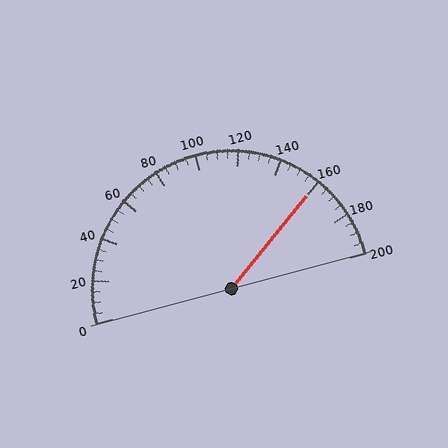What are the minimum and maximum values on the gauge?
The gauge ranges from 0 to 200.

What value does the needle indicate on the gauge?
The needle indicates approximately 160.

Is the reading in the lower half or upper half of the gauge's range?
The reading is in the upper half of the range (0 to 200).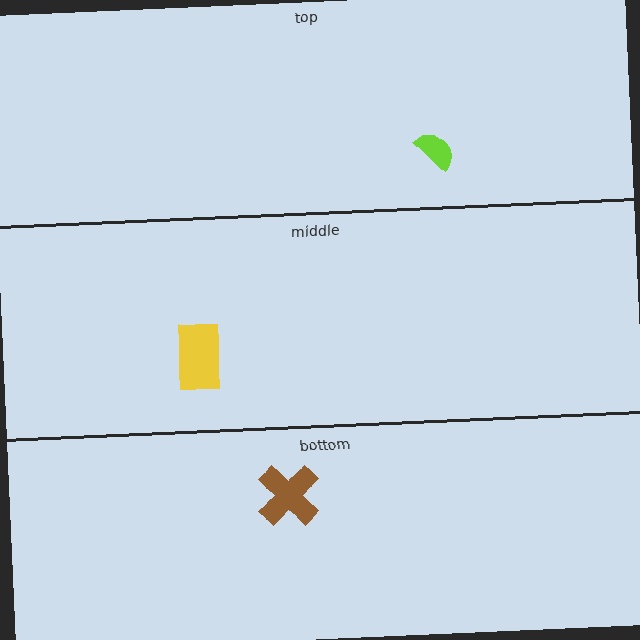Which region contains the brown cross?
The bottom region.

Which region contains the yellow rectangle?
The middle region.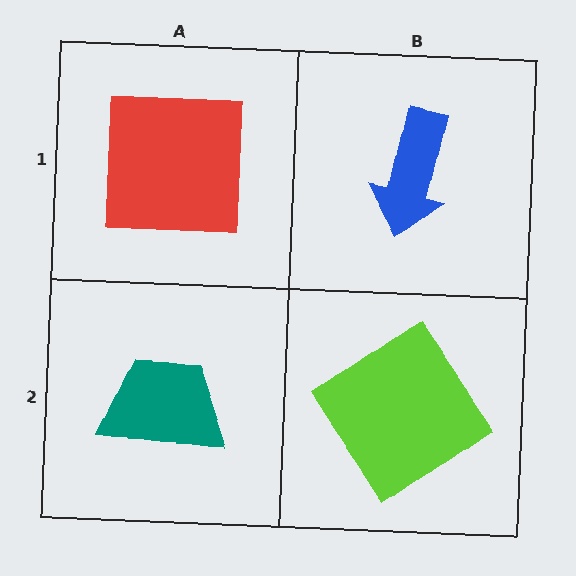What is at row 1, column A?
A red square.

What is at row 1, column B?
A blue arrow.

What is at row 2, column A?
A teal trapezoid.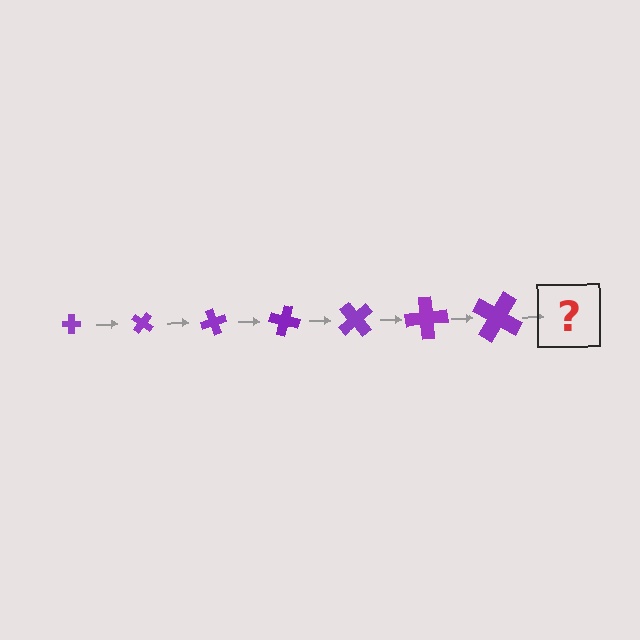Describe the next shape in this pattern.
It should be a cross, larger than the previous one and rotated 245 degrees from the start.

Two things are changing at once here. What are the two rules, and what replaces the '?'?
The two rules are that the cross grows larger each step and it rotates 35 degrees each step. The '?' should be a cross, larger than the previous one and rotated 245 degrees from the start.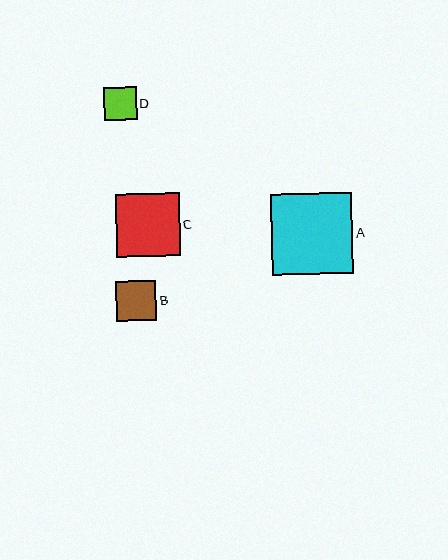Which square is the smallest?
Square D is the smallest with a size of approximately 33 pixels.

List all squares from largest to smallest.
From largest to smallest: A, C, B, D.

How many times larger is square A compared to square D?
Square A is approximately 2.5 times the size of square D.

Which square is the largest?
Square A is the largest with a size of approximately 81 pixels.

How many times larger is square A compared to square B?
Square A is approximately 2.0 times the size of square B.